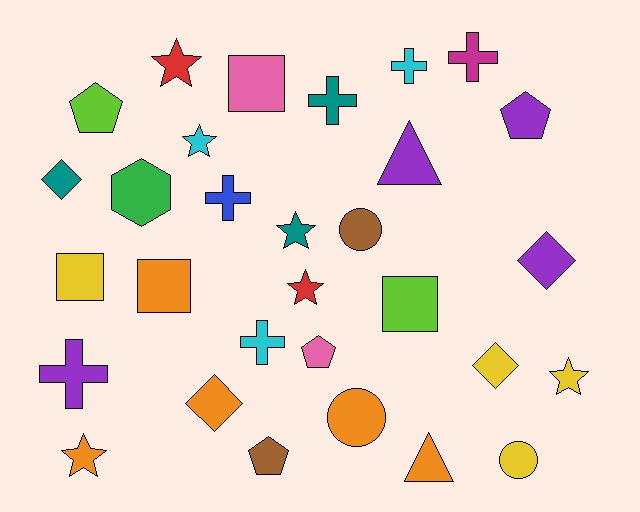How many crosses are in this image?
There are 6 crosses.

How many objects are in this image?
There are 30 objects.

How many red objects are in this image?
There are 2 red objects.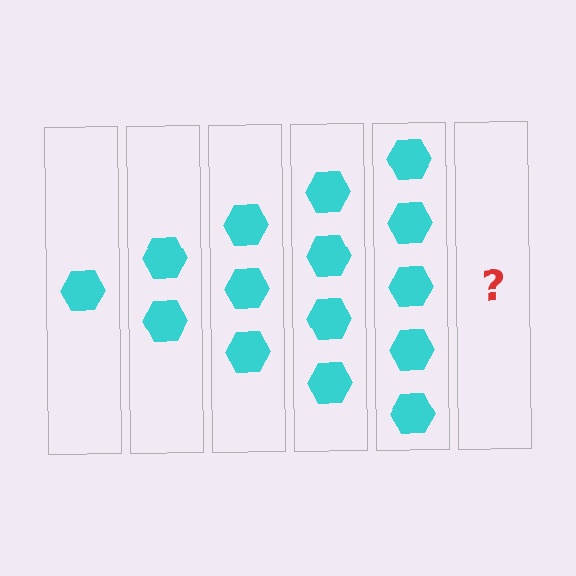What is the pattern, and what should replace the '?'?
The pattern is that each step adds one more hexagon. The '?' should be 6 hexagons.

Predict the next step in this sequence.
The next step is 6 hexagons.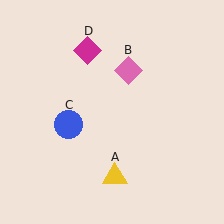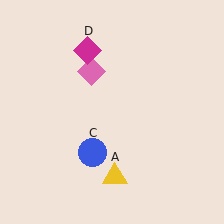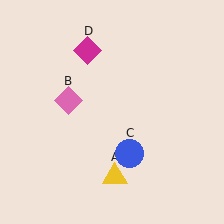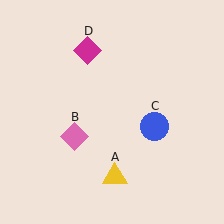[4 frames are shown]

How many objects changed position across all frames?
2 objects changed position: pink diamond (object B), blue circle (object C).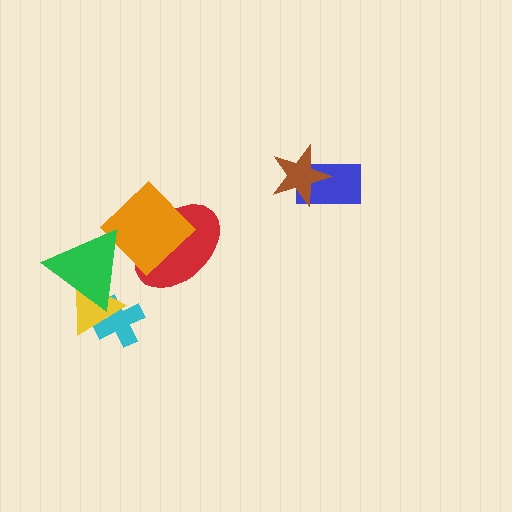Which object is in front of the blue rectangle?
The brown star is in front of the blue rectangle.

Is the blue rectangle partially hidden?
Yes, it is partially covered by another shape.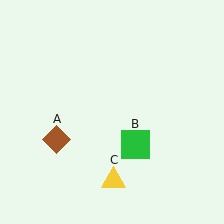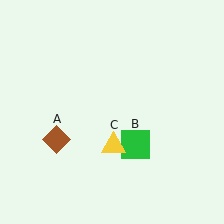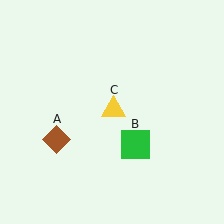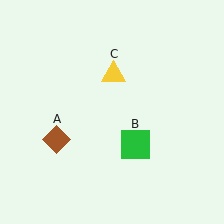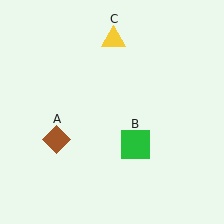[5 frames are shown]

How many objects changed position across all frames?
1 object changed position: yellow triangle (object C).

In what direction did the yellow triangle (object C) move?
The yellow triangle (object C) moved up.